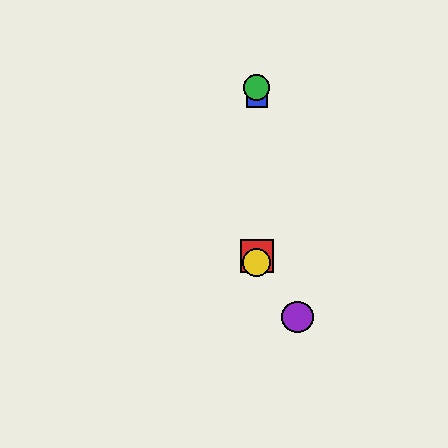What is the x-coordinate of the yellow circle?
The yellow circle is at x≈257.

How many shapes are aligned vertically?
4 shapes (the red square, the blue square, the green circle, the yellow circle) are aligned vertically.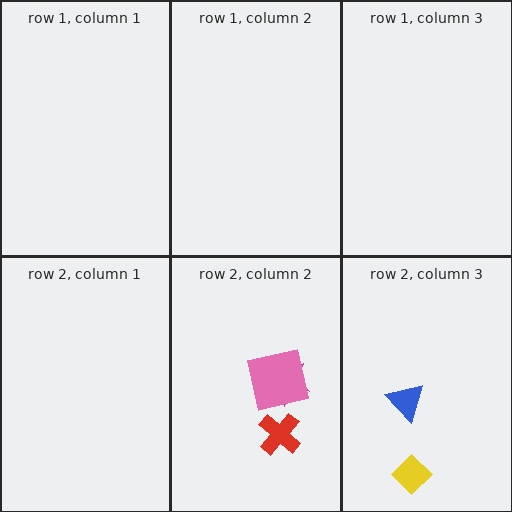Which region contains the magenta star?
The row 2, column 2 region.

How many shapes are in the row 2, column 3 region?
2.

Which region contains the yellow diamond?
The row 2, column 3 region.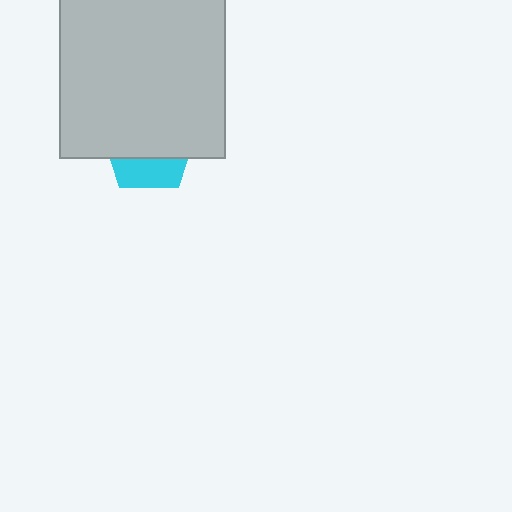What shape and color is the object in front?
The object in front is a light gray rectangle.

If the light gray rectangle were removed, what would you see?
You would see the complete cyan pentagon.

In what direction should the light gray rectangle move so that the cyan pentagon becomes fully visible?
The light gray rectangle should move up. That is the shortest direction to clear the overlap and leave the cyan pentagon fully visible.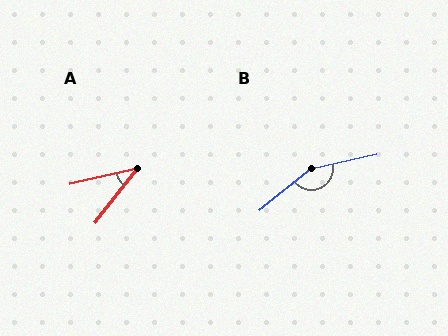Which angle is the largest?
B, at approximately 153 degrees.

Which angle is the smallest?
A, at approximately 39 degrees.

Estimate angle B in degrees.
Approximately 153 degrees.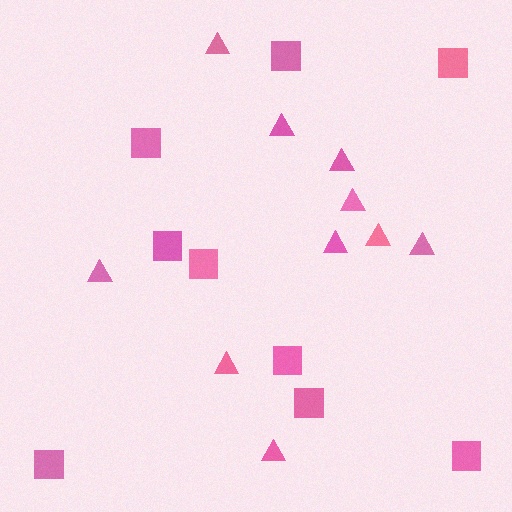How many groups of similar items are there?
There are 2 groups: one group of triangles (10) and one group of squares (9).